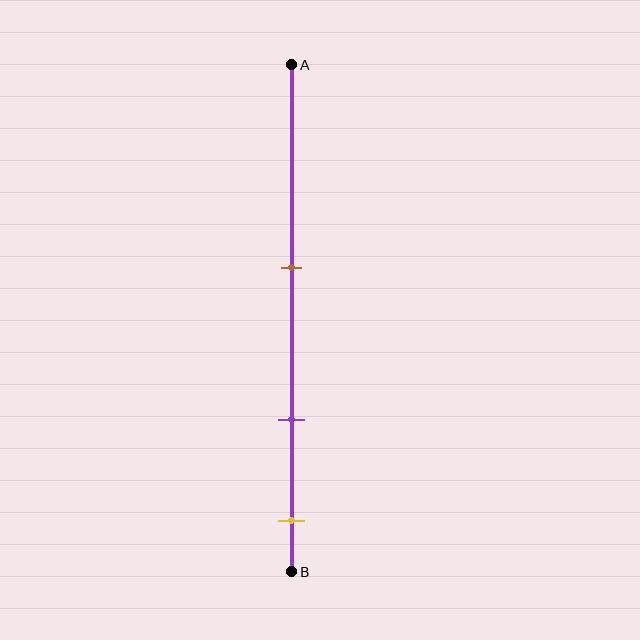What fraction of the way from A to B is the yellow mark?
The yellow mark is approximately 90% (0.9) of the way from A to B.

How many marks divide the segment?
There are 3 marks dividing the segment.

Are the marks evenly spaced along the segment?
Yes, the marks are approximately evenly spaced.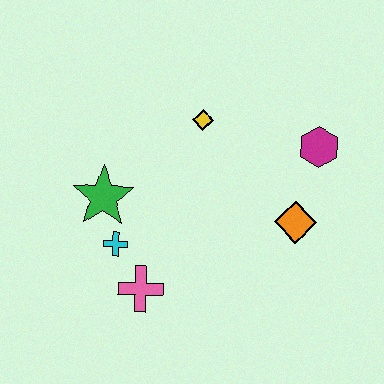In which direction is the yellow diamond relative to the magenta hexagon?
The yellow diamond is to the left of the magenta hexagon.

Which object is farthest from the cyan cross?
The magenta hexagon is farthest from the cyan cross.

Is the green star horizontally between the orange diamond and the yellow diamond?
No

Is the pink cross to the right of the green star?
Yes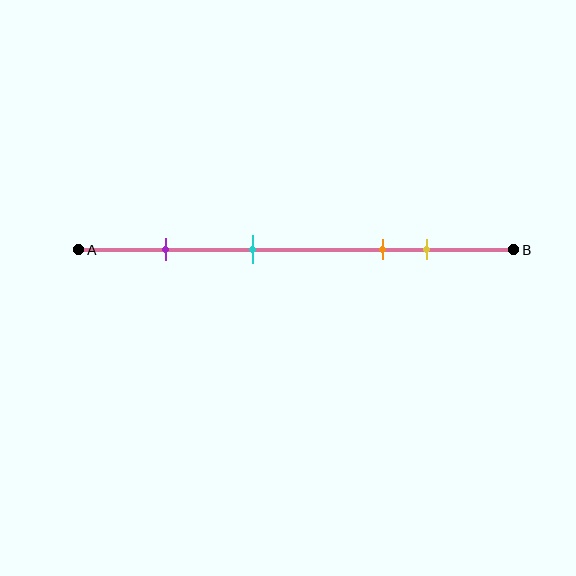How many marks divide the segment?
There are 4 marks dividing the segment.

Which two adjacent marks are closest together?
The orange and yellow marks are the closest adjacent pair.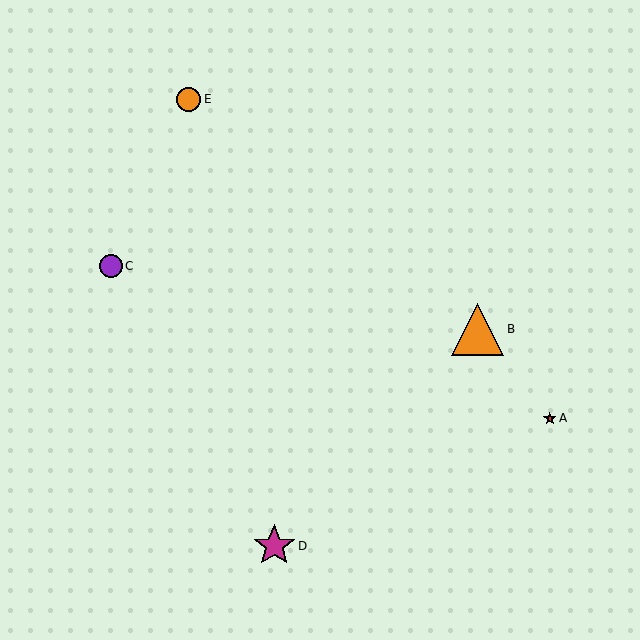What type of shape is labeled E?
Shape E is an orange circle.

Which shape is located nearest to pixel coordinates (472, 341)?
The orange triangle (labeled B) at (477, 329) is nearest to that location.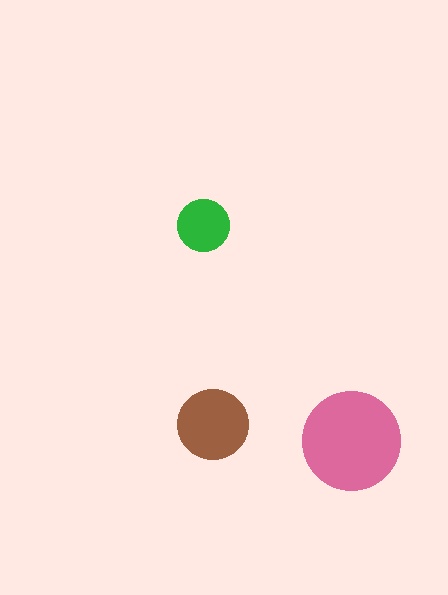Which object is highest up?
The green circle is topmost.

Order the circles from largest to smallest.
the pink one, the brown one, the green one.